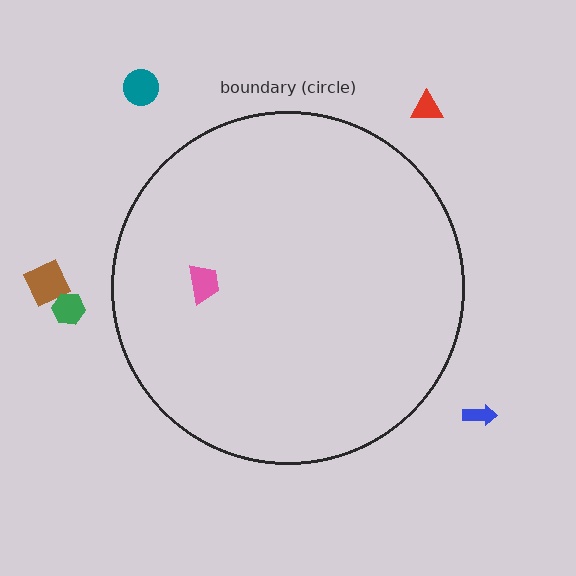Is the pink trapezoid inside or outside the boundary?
Inside.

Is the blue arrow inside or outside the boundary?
Outside.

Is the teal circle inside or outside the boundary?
Outside.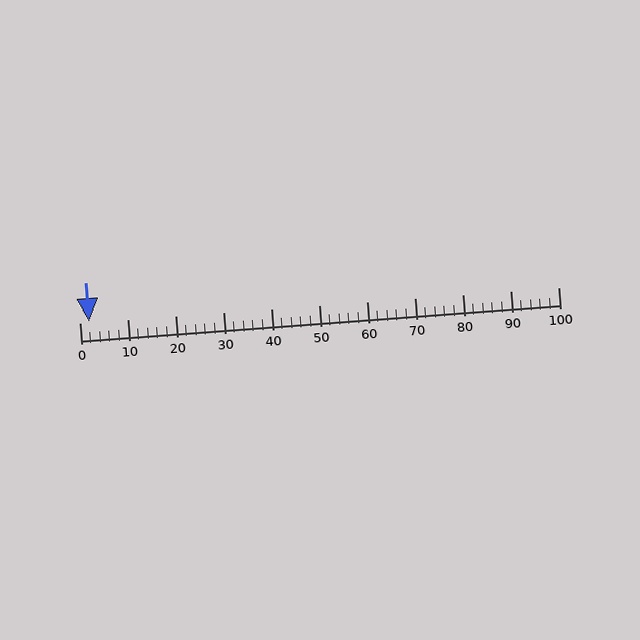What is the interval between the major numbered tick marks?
The major tick marks are spaced 10 units apart.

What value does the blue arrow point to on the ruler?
The blue arrow points to approximately 2.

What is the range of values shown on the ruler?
The ruler shows values from 0 to 100.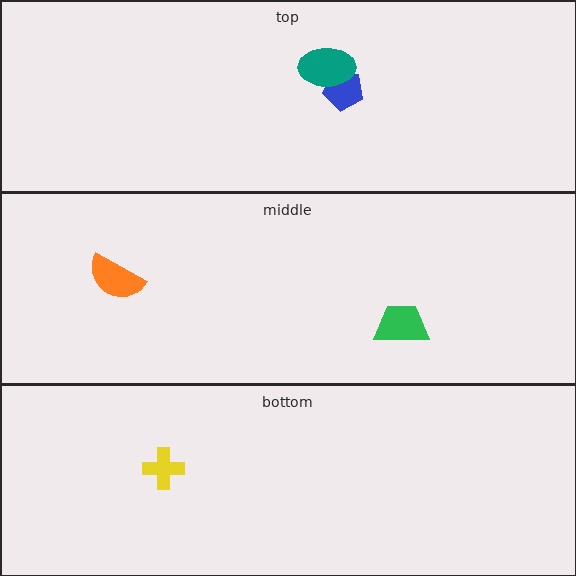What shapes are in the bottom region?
The yellow cross.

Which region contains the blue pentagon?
The top region.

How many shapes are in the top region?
2.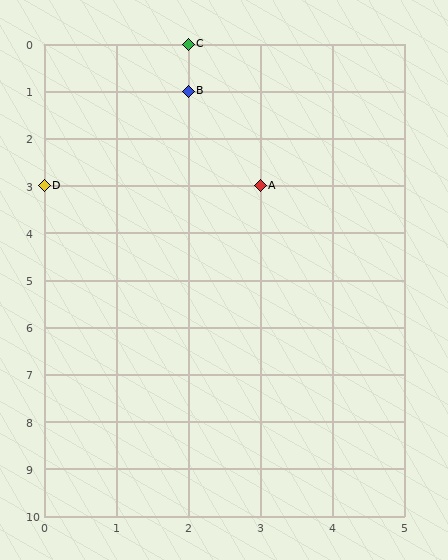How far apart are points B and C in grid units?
Points B and C are 1 row apart.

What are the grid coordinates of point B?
Point B is at grid coordinates (2, 1).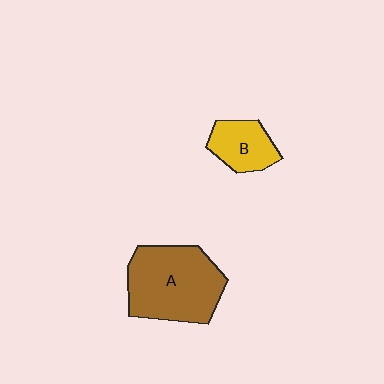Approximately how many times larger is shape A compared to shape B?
Approximately 2.2 times.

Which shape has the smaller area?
Shape B (yellow).